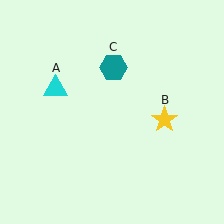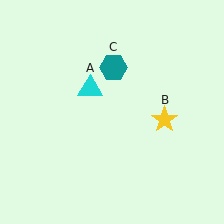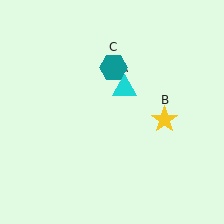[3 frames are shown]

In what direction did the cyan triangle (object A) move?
The cyan triangle (object A) moved right.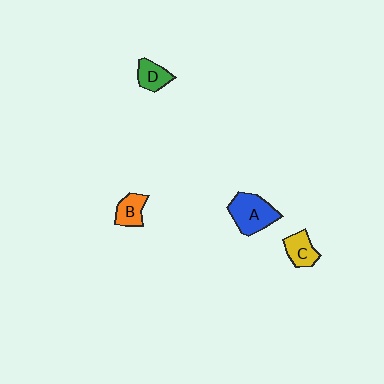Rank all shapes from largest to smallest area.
From largest to smallest: A (blue), C (yellow), B (orange), D (green).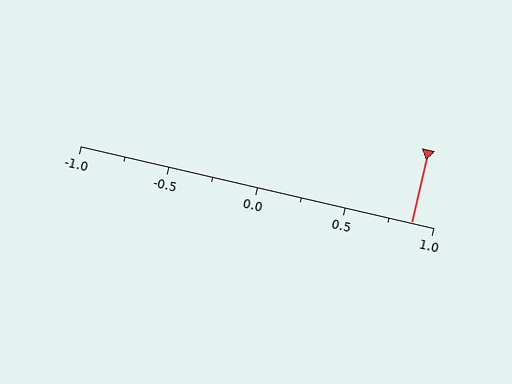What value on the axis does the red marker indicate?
The marker indicates approximately 0.88.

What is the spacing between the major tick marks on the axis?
The major ticks are spaced 0.5 apart.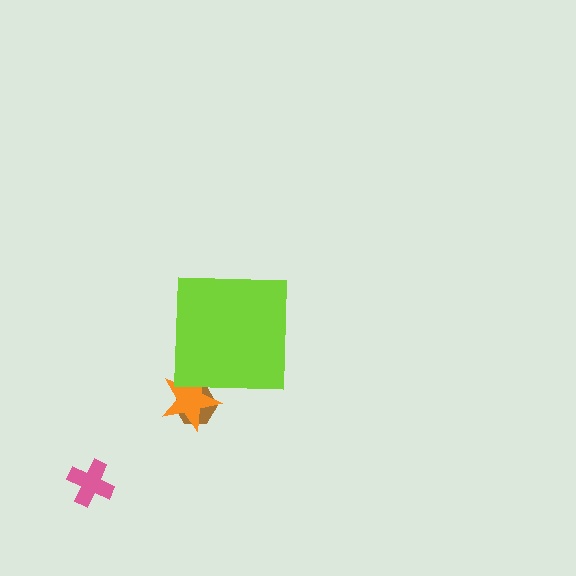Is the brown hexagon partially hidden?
Yes, the brown hexagon is partially hidden behind the lime square.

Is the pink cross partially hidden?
No, the pink cross is fully visible.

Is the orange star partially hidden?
Yes, the orange star is partially hidden behind the lime square.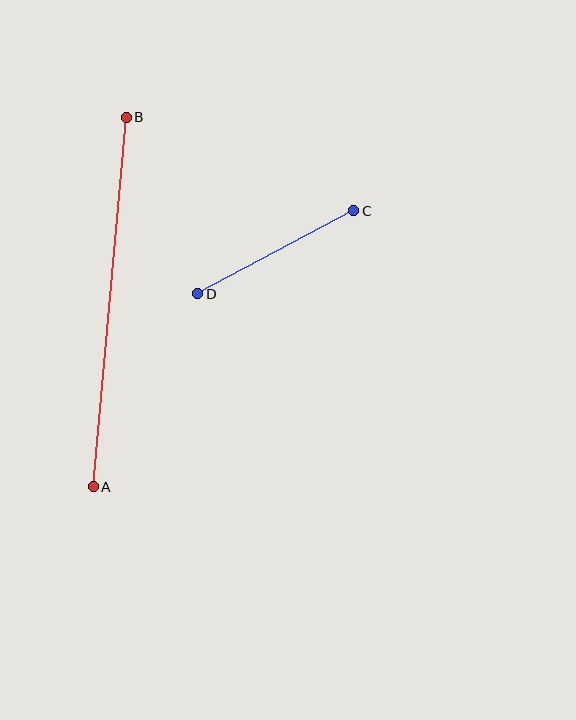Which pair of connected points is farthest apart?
Points A and B are farthest apart.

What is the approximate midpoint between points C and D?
The midpoint is at approximately (276, 252) pixels.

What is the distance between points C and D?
The distance is approximately 177 pixels.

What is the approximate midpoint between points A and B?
The midpoint is at approximately (110, 302) pixels.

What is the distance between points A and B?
The distance is approximately 371 pixels.